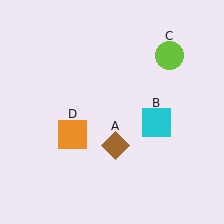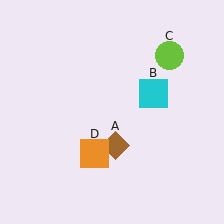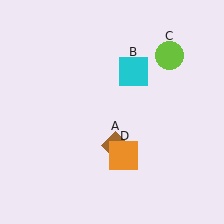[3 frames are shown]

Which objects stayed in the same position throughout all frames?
Brown diamond (object A) and lime circle (object C) remained stationary.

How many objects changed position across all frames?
2 objects changed position: cyan square (object B), orange square (object D).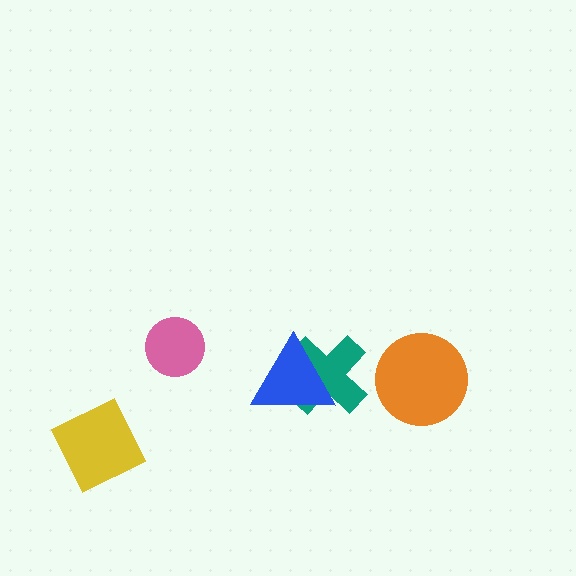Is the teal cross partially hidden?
Yes, it is partially covered by another shape.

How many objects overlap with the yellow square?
0 objects overlap with the yellow square.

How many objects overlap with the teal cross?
1 object overlaps with the teal cross.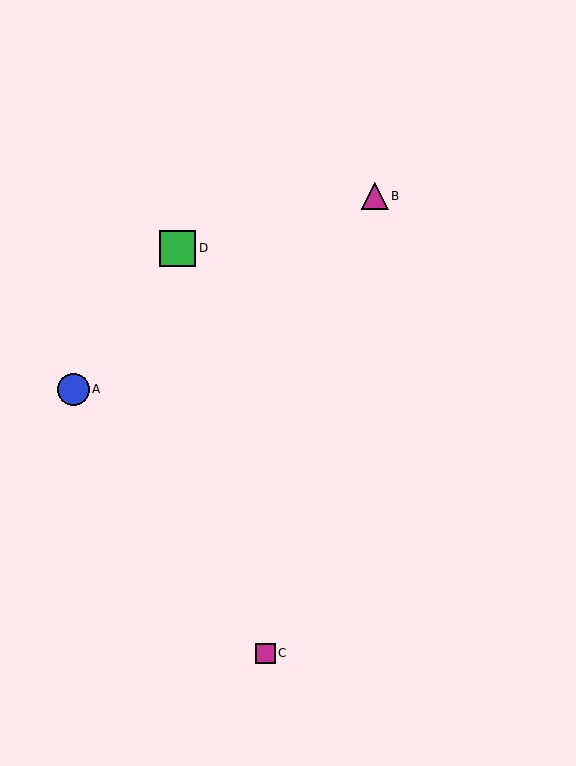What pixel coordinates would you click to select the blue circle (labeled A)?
Click at (73, 389) to select the blue circle A.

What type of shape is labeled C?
Shape C is a magenta square.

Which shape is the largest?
The green square (labeled D) is the largest.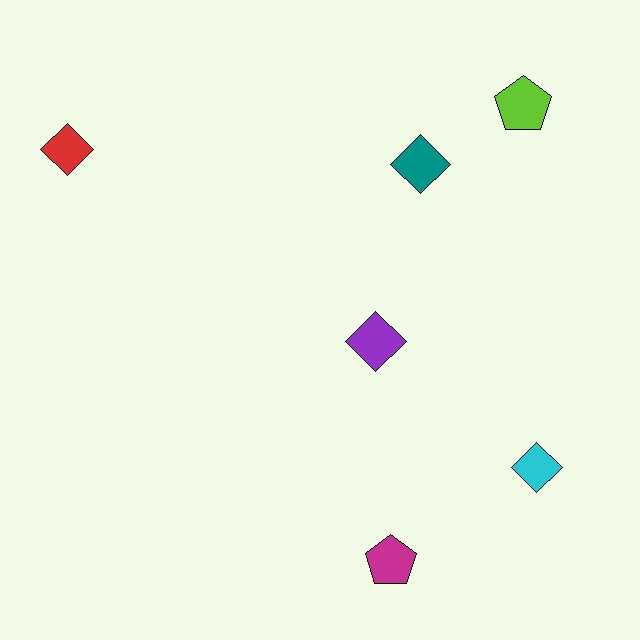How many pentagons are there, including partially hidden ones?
There are 2 pentagons.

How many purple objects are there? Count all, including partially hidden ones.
There is 1 purple object.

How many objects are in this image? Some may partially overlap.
There are 6 objects.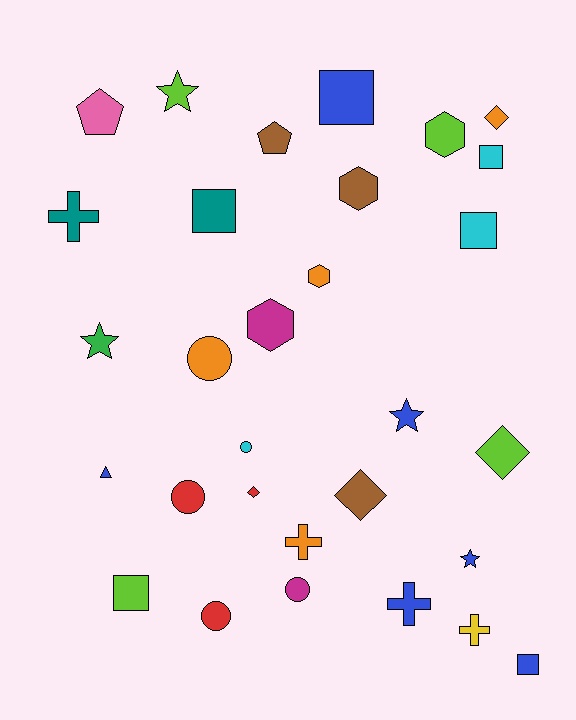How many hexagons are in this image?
There are 4 hexagons.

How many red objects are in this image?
There are 3 red objects.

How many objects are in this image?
There are 30 objects.